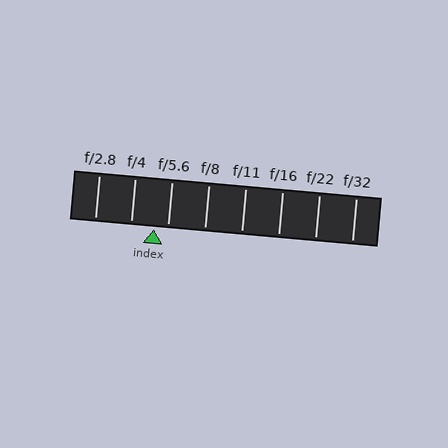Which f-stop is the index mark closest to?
The index mark is closest to f/5.6.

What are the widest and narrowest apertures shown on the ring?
The widest aperture shown is f/2.8 and the narrowest is f/32.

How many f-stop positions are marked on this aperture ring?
There are 8 f-stop positions marked.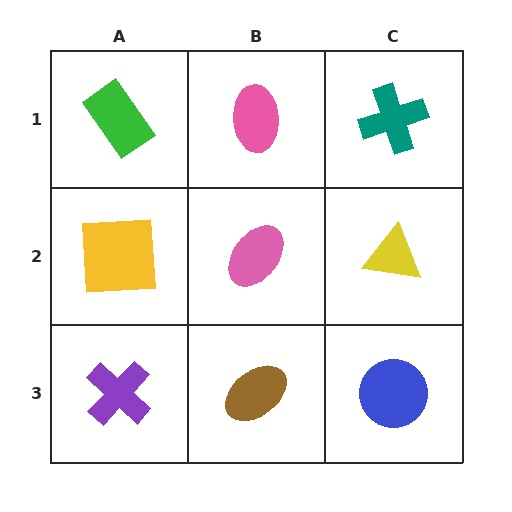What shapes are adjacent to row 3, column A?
A yellow square (row 2, column A), a brown ellipse (row 3, column B).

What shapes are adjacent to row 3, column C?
A yellow triangle (row 2, column C), a brown ellipse (row 3, column B).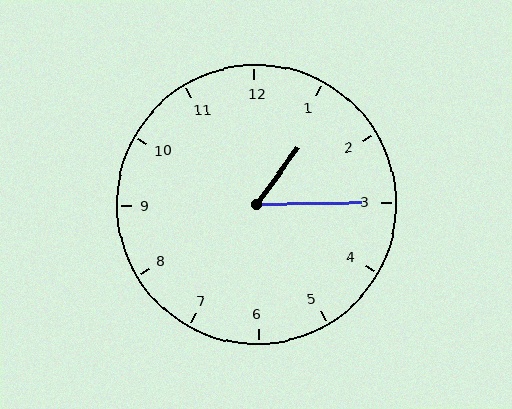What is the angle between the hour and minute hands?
Approximately 52 degrees.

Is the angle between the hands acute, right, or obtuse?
It is acute.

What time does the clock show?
1:15.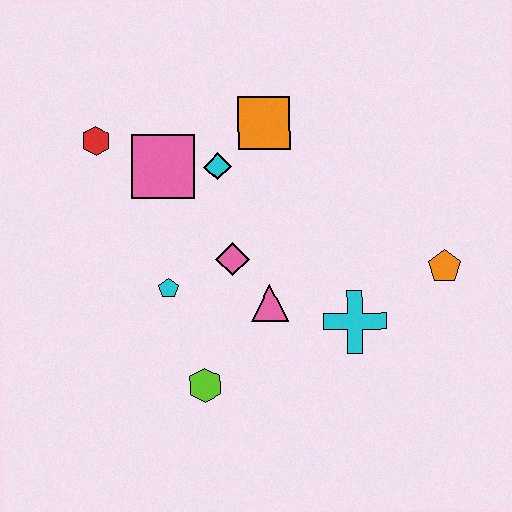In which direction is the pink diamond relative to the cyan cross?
The pink diamond is to the left of the cyan cross.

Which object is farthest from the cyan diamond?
The orange pentagon is farthest from the cyan diamond.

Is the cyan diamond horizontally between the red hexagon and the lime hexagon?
No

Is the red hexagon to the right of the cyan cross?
No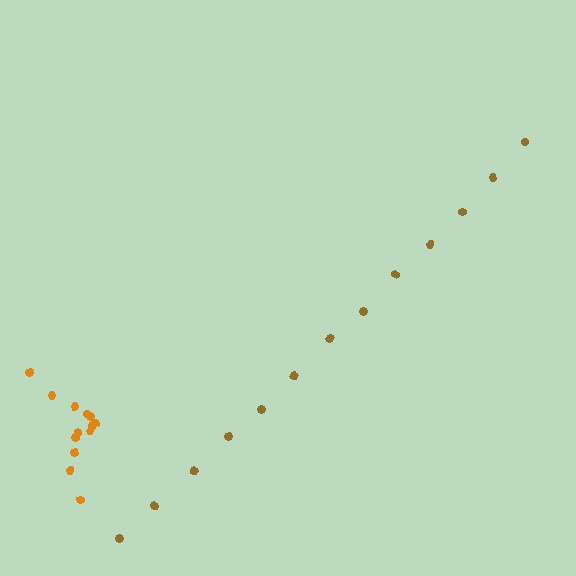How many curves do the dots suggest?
There are 2 distinct paths.